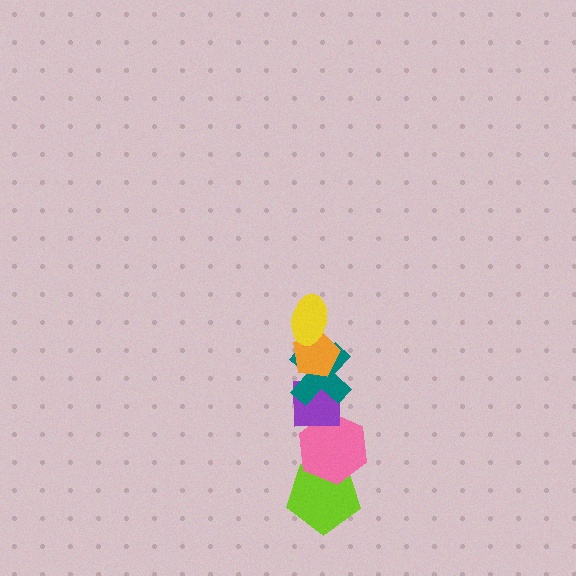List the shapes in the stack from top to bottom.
From top to bottom: the yellow ellipse, the orange pentagon, the teal cross, the purple square, the pink hexagon, the lime pentagon.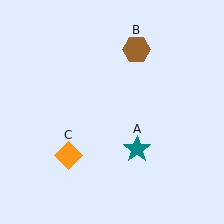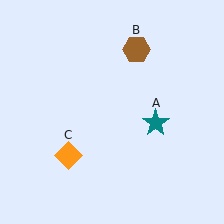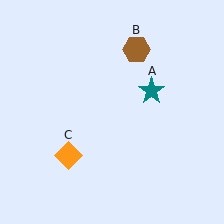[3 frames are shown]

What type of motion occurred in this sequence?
The teal star (object A) rotated counterclockwise around the center of the scene.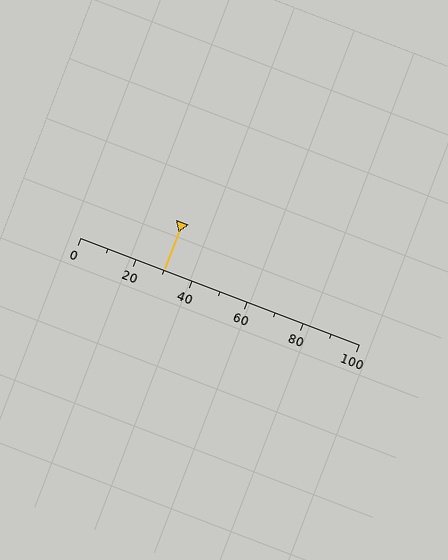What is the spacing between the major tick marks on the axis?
The major ticks are spaced 20 apart.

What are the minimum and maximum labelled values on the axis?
The axis runs from 0 to 100.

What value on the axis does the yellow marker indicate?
The marker indicates approximately 30.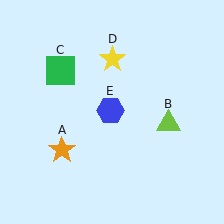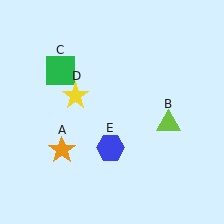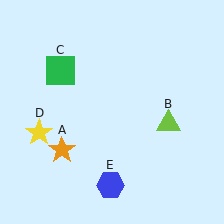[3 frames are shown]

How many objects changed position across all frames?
2 objects changed position: yellow star (object D), blue hexagon (object E).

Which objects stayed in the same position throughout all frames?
Orange star (object A) and lime triangle (object B) and green square (object C) remained stationary.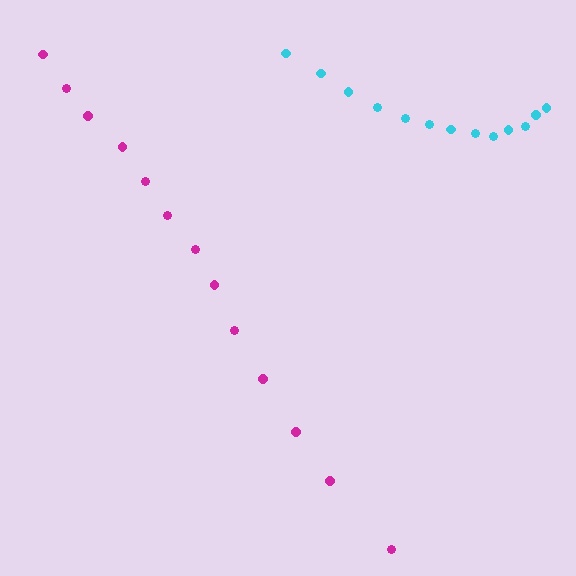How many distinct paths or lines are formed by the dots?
There are 2 distinct paths.